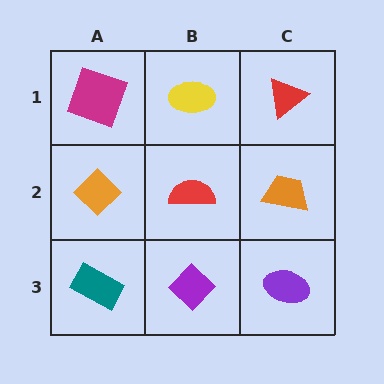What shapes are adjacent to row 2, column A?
A magenta square (row 1, column A), a teal rectangle (row 3, column A), a red semicircle (row 2, column B).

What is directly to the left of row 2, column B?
An orange diamond.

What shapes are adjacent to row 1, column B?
A red semicircle (row 2, column B), a magenta square (row 1, column A), a red triangle (row 1, column C).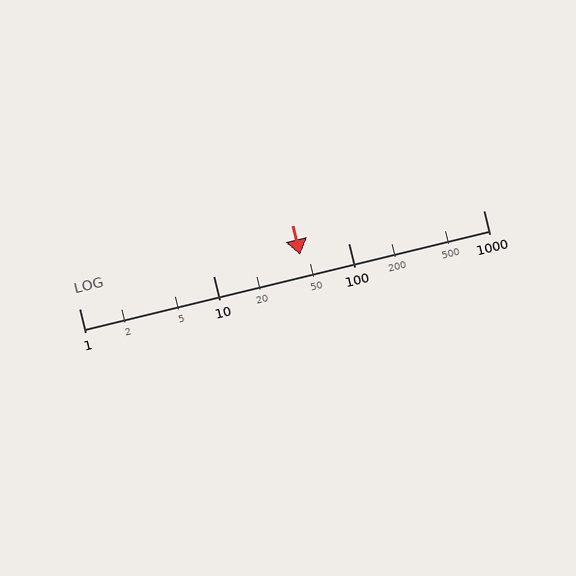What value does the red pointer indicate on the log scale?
The pointer indicates approximately 44.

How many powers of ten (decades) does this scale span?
The scale spans 3 decades, from 1 to 1000.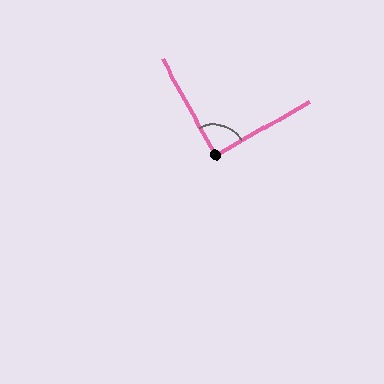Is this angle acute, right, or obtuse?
It is approximately a right angle.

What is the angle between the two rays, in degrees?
Approximately 89 degrees.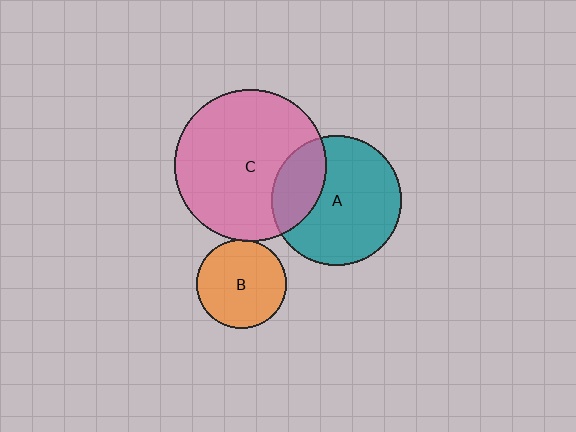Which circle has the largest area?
Circle C (pink).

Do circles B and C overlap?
Yes.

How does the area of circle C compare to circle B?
Approximately 2.9 times.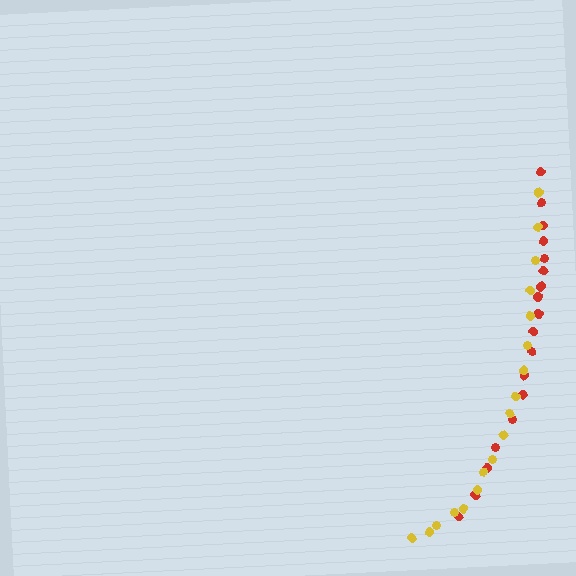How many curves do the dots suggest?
There are 2 distinct paths.